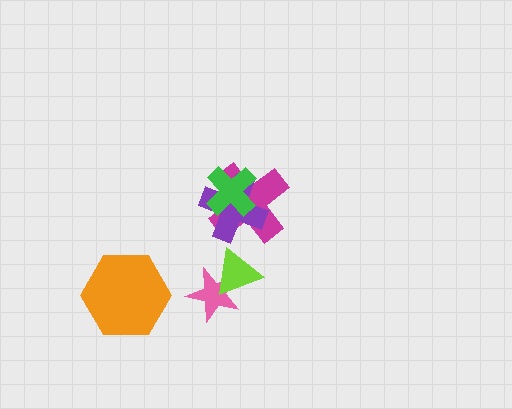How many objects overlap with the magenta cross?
2 objects overlap with the magenta cross.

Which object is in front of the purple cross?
The green cross is in front of the purple cross.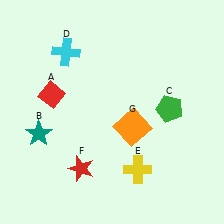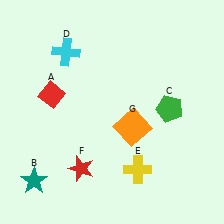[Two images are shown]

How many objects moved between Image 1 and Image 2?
1 object moved between the two images.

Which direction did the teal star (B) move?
The teal star (B) moved down.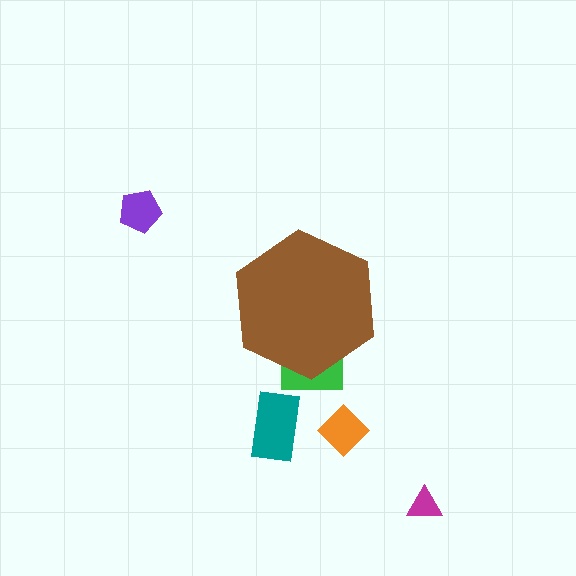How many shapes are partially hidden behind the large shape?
1 shape is partially hidden.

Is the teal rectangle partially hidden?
No, the teal rectangle is fully visible.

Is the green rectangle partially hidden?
Yes, the green rectangle is partially hidden behind the brown hexagon.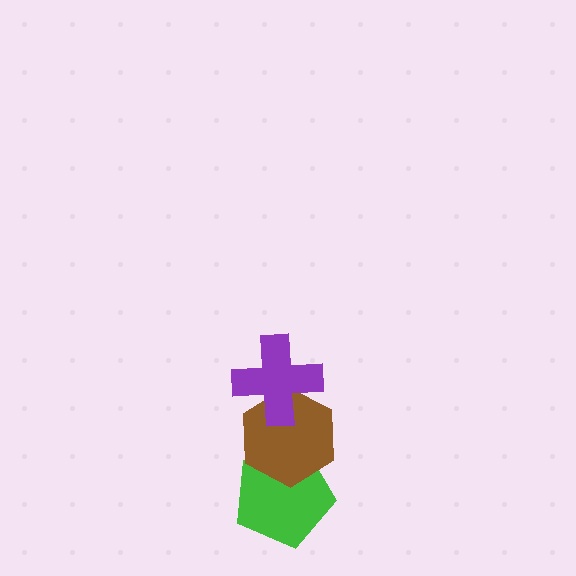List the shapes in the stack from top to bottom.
From top to bottom: the purple cross, the brown hexagon, the green pentagon.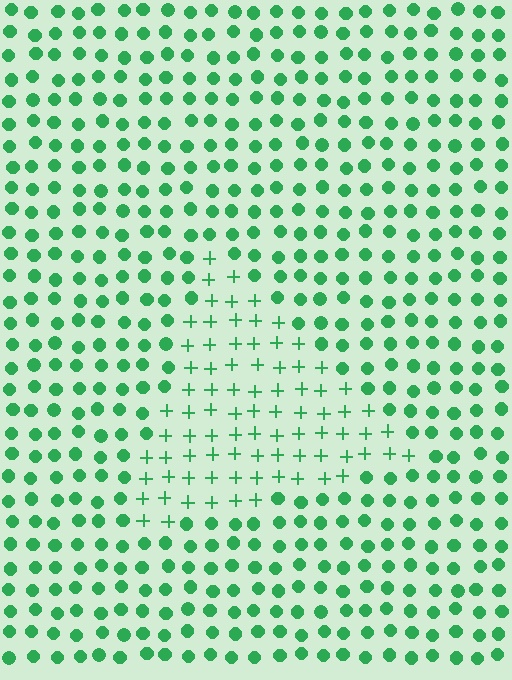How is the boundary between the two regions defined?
The boundary is defined by a change in element shape: plus signs inside vs. circles outside. All elements share the same color and spacing.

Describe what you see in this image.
The image is filled with small green elements arranged in a uniform grid. A triangle-shaped region contains plus signs, while the surrounding area contains circles. The boundary is defined purely by the change in element shape.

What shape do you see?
I see a triangle.